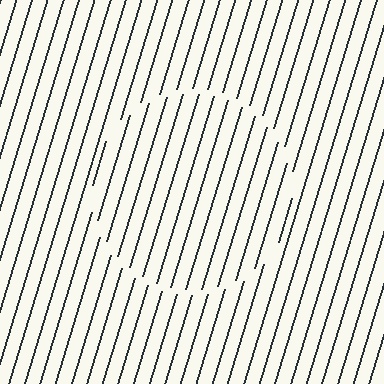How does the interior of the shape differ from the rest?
The interior of the shape contains the same grating, shifted by half a period — the contour is defined by the phase discontinuity where line-ends from the inner and outer gratings abut.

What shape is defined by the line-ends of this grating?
An illusory circle. The interior of the shape contains the same grating, shifted by half a period — the contour is defined by the phase discontinuity where line-ends from the inner and outer gratings abut.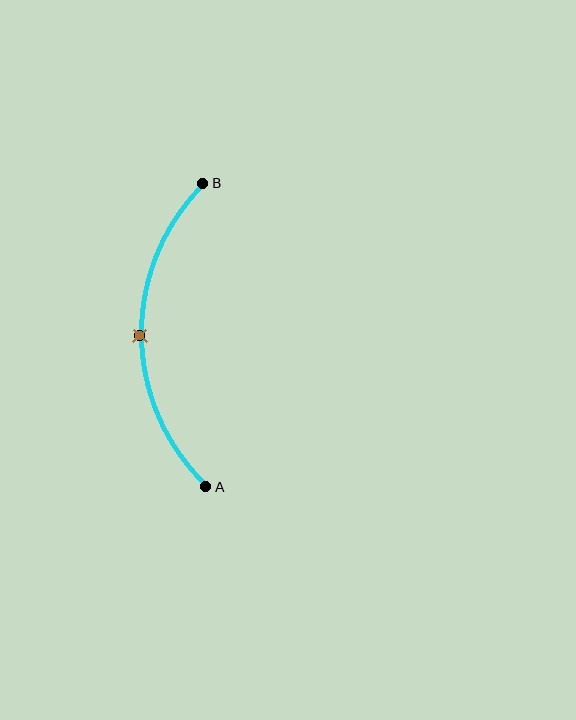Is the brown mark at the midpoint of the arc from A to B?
Yes. The brown mark lies on the arc at equal arc-length from both A and B — it is the arc midpoint.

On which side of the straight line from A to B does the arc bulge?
The arc bulges to the left of the straight line connecting A and B.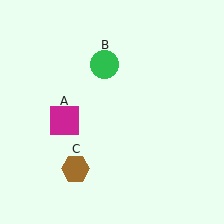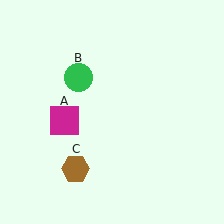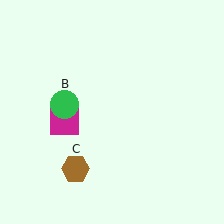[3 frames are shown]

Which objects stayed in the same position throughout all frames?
Magenta square (object A) and brown hexagon (object C) remained stationary.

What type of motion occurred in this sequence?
The green circle (object B) rotated counterclockwise around the center of the scene.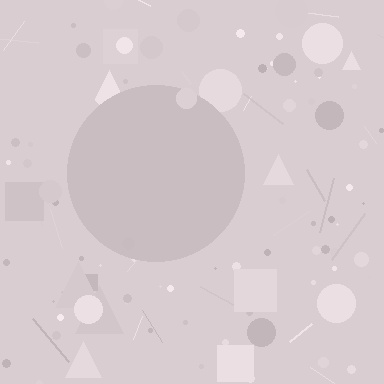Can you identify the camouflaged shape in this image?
The camouflaged shape is a circle.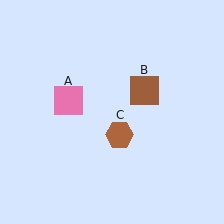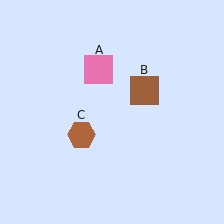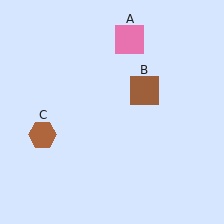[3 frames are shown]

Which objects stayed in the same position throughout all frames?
Brown square (object B) remained stationary.